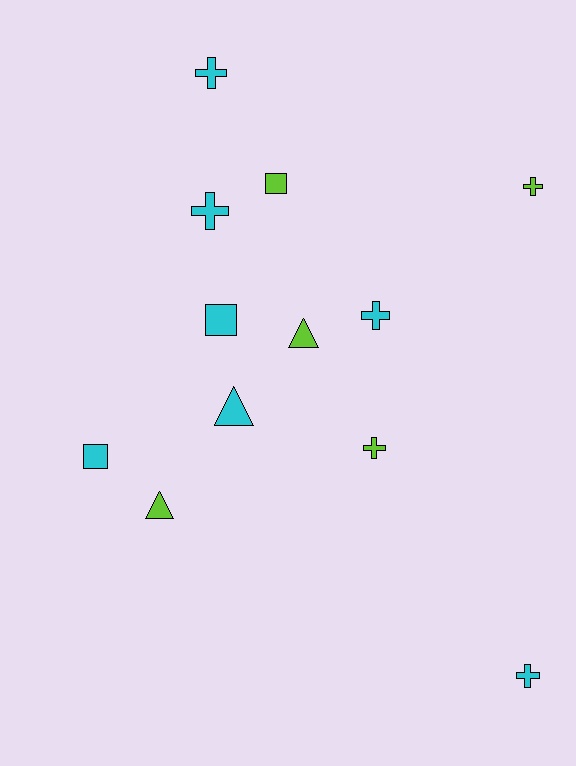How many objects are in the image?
There are 12 objects.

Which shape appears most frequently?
Cross, with 6 objects.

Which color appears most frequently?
Cyan, with 7 objects.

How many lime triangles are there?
There are 2 lime triangles.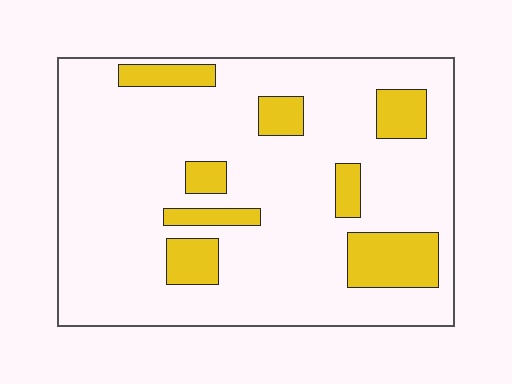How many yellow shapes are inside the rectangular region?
8.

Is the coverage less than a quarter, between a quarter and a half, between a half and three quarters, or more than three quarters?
Less than a quarter.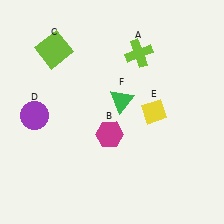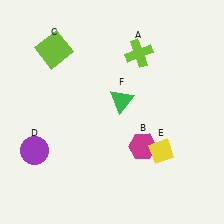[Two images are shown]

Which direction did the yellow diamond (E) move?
The yellow diamond (E) moved down.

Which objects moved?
The objects that moved are: the magenta hexagon (B), the purple circle (D), the yellow diamond (E).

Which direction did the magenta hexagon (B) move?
The magenta hexagon (B) moved right.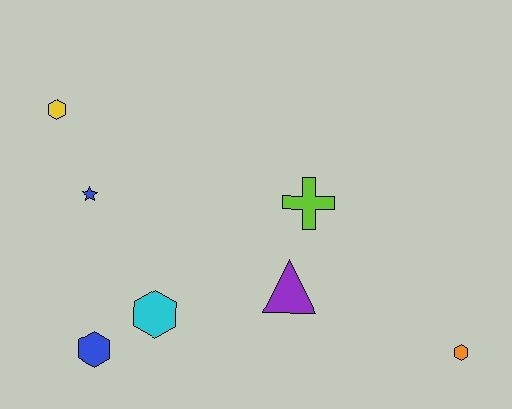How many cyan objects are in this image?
There is 1 cyan object.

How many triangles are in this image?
There is 1 triangle.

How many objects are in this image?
There are 7 objects.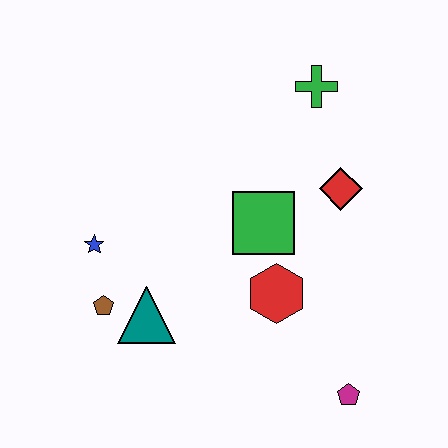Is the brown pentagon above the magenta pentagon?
Yes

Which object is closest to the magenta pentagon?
The red hexagon is closest to the magenta pentagon.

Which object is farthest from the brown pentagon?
The green cross is farthest from the brown pentagon.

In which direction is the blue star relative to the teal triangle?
The blue star is above the teal triangle.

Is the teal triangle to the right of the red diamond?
No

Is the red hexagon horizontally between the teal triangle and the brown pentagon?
No